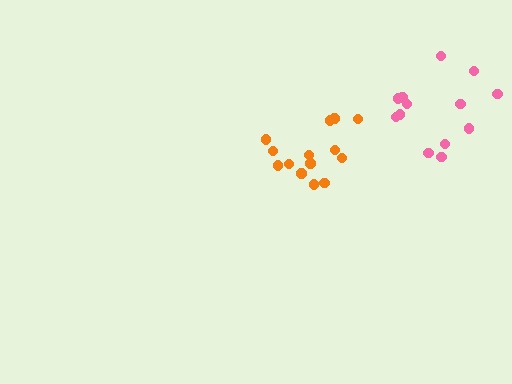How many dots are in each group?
Group 1: 13 dots, Group 2: 14 dots (27 total).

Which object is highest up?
The pink cluster is topmost.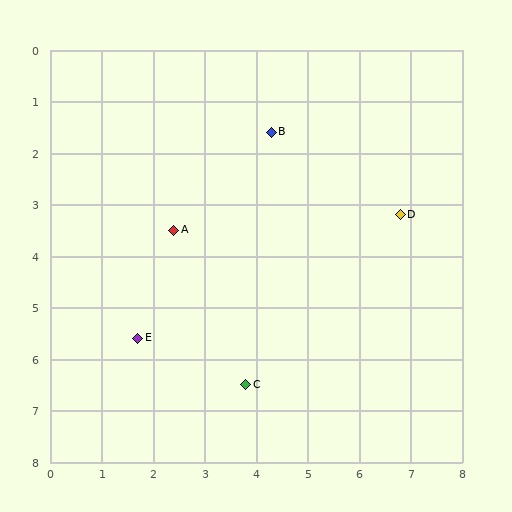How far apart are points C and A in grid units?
Points C and A are about 3.3 grid units apart.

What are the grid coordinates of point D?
Point D is at approximately (6.8, 3.2).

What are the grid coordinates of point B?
Point B is at approximately (4.3, 1.6).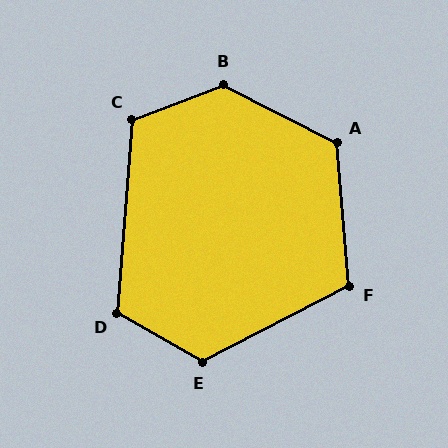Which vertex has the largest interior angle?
B, at approximately 132 degrees.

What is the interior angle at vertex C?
Approximately 115 degrees (obtuse).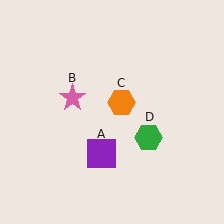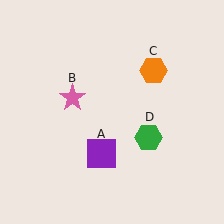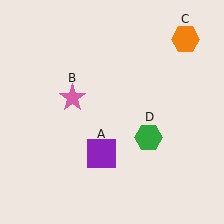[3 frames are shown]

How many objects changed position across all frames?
1 object changed position: orange hexagon (object C).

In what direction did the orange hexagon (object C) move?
The orange hexagon (object C) moved up and to the right.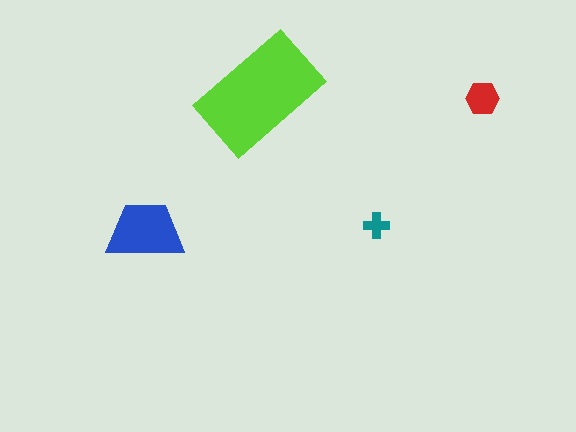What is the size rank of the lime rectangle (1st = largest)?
1st.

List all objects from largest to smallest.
The lime rectangle, the blue trapezoid, the red hexagon, the teal cross.